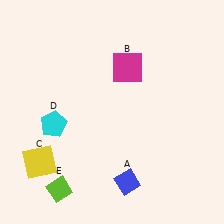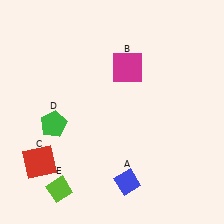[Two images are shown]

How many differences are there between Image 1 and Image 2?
There are 2 differences between the two images.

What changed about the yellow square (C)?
In Image 1, C is yellow. In Image 2, it changed to red.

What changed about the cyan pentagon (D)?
In Image 1, D is cyan. In Image 2, it changed to green.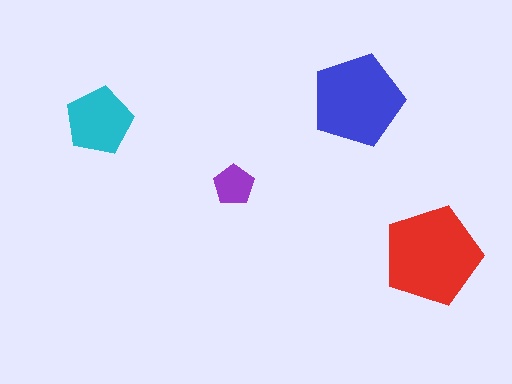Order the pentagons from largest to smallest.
the red one, the blue one, the cyan one, the purple one.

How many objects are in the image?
There are 4 objects in the image.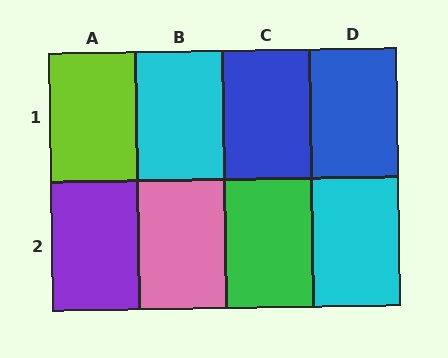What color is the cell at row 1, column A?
Lime.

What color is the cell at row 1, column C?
Blue.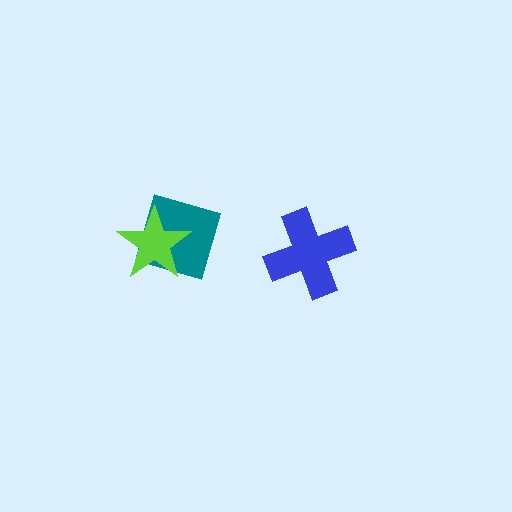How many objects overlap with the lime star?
1 object overlaps with the lime star.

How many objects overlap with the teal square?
1 object overlaps with the teal square.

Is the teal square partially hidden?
Yes, it is partially covered by another shape.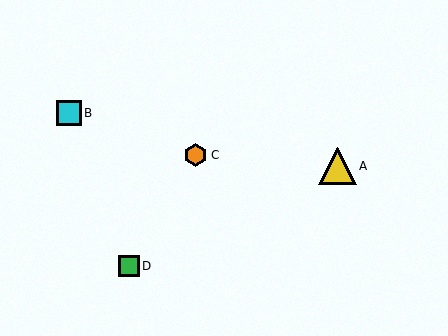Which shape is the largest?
The yellow triangle (labeled A) is the largest.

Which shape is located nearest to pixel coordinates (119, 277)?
The green square (labeled D) at (129, 266) is nearest to that location.